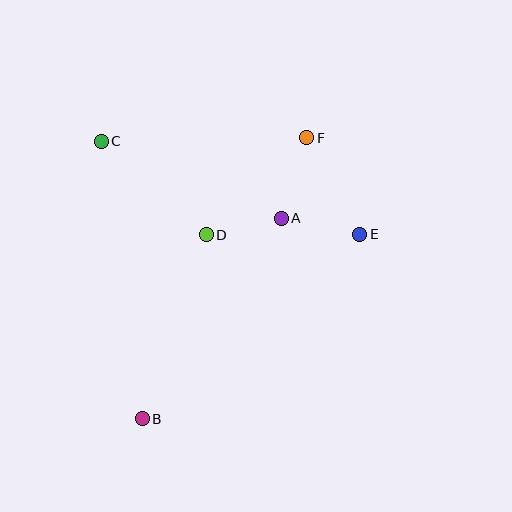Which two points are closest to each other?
Points A and D are closest to each other.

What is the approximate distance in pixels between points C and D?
The distance between C and D is approximately 141 pixels.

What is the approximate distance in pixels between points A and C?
The distance between A and C is approximately 196 pixels.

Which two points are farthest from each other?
Points B and F are farthest from each other.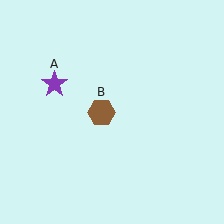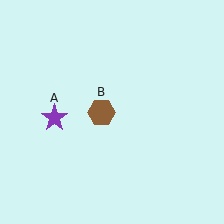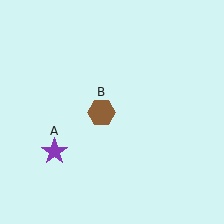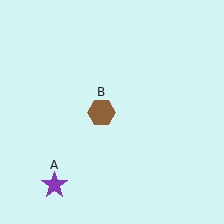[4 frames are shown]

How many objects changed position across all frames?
1 object changed position: purple star (object A).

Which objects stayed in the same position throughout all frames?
Brown hexagon (object B) remained stationary.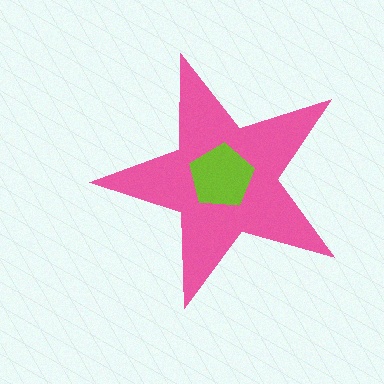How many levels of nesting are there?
2.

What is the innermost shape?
The lime pentagon.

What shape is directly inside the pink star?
The lime pentagon.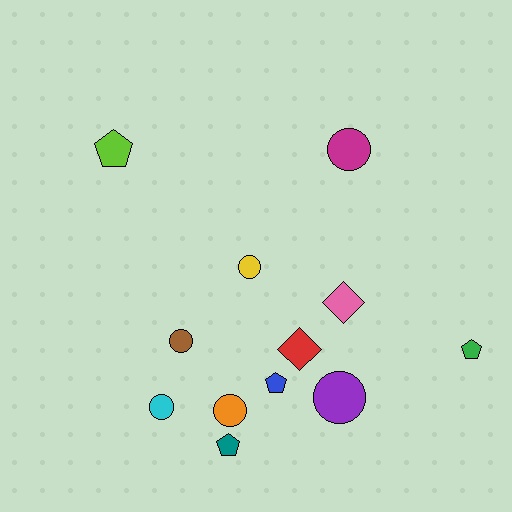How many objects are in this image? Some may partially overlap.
There are 12 objects.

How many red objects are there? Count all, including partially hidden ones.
There is 1 red object.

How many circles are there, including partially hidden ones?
There are 6 circles.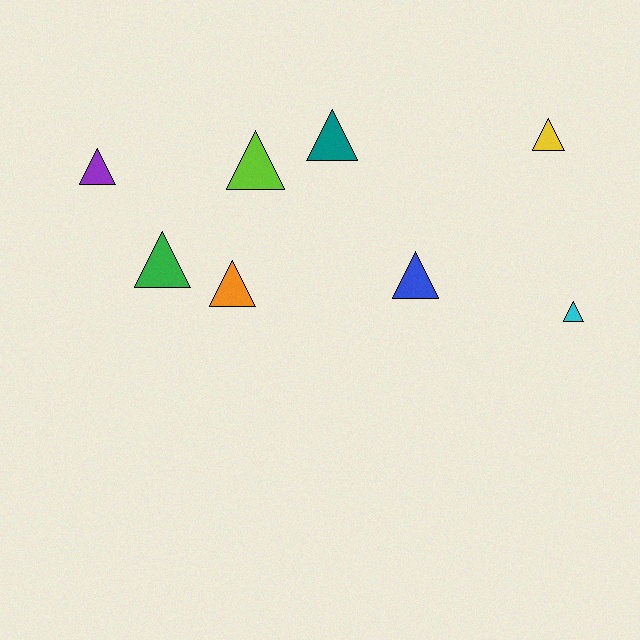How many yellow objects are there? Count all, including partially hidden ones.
There is 1 yellow object.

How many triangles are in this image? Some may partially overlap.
There are 8 triangles.